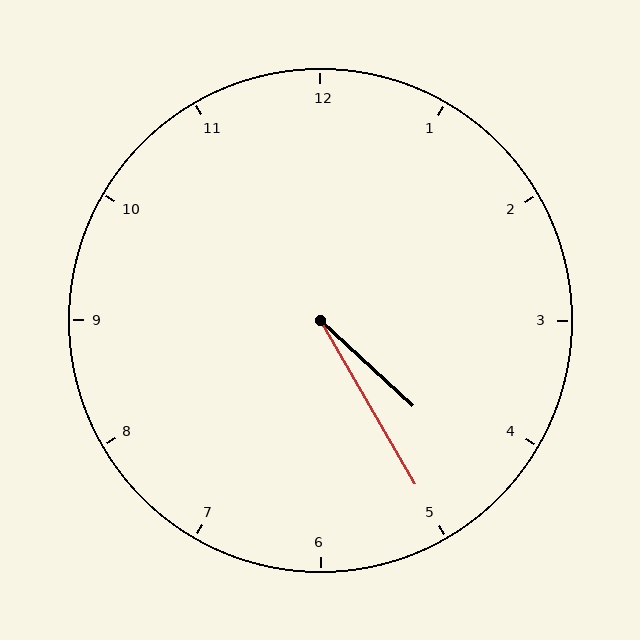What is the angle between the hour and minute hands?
Approximately 18 degrees.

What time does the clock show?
4:25.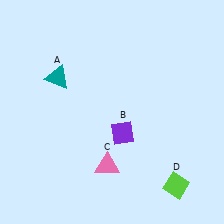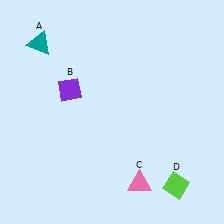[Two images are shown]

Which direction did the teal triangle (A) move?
The teal triangle (A) moved up.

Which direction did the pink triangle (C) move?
The pink triangle (C) moved right.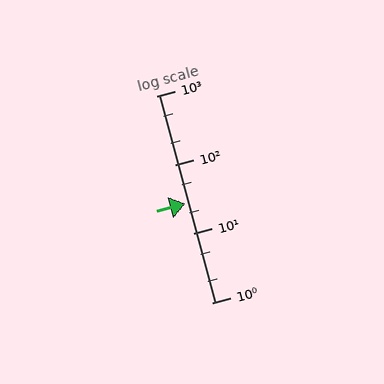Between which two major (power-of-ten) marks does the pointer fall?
The pointer is between 10 and 100.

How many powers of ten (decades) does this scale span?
The scale spans 3 decades, from 1 to 1000.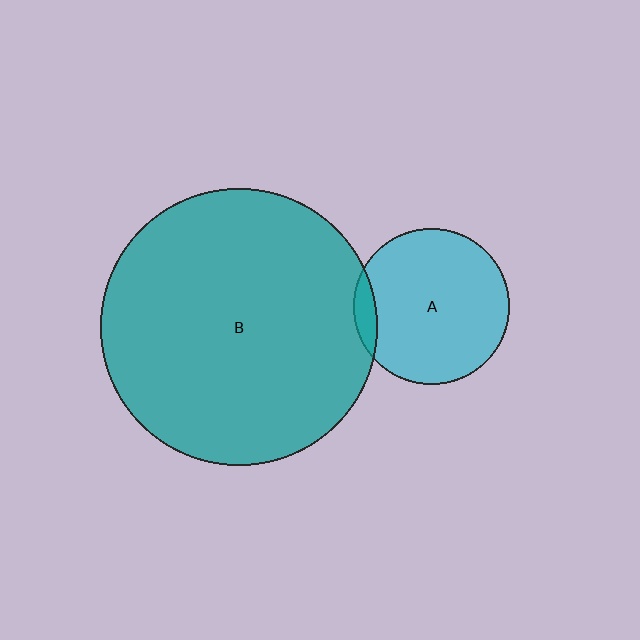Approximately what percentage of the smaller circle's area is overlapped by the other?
Approximately 10%.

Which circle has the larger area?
Circle B (teal).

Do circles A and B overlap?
Yes.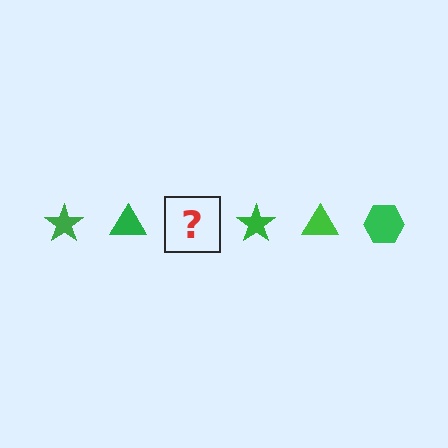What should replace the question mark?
The question mark should be replaced with a green hexagon.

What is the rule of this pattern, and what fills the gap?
The rule is that the pattern cycles through star, triangle, hexagon shapes in green. The gap should be filled with a green hexagon.